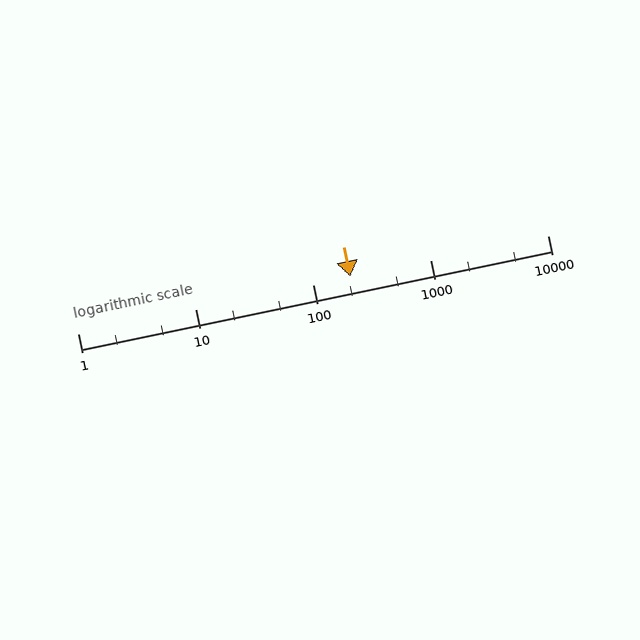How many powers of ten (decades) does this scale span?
The scale spans 4 decades, from 1 to 10000.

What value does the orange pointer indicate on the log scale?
The pointer indicates approximately 210.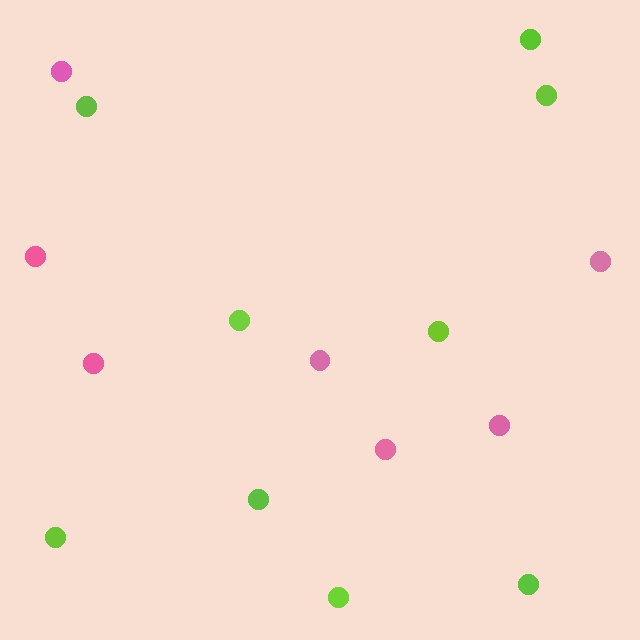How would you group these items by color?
There are 2 groups: one group of pink circles (7) and one group of lime circles (9).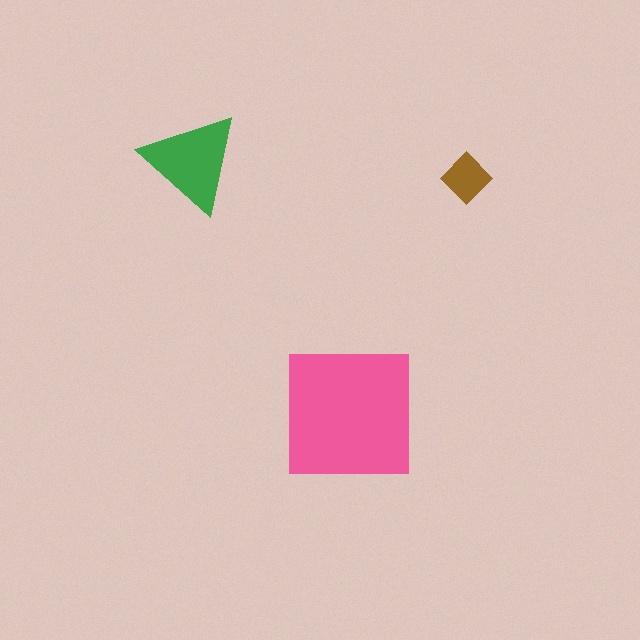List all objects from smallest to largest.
The brown diamond, the green triangle, the pink square.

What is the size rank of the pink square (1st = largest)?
1st.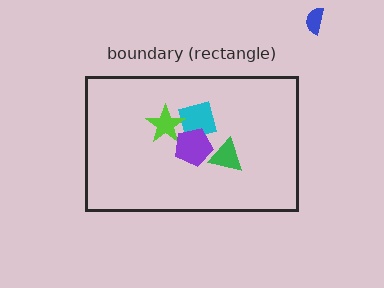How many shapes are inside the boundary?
4 inside, 1 outside.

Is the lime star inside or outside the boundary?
Inside.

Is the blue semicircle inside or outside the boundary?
Outside.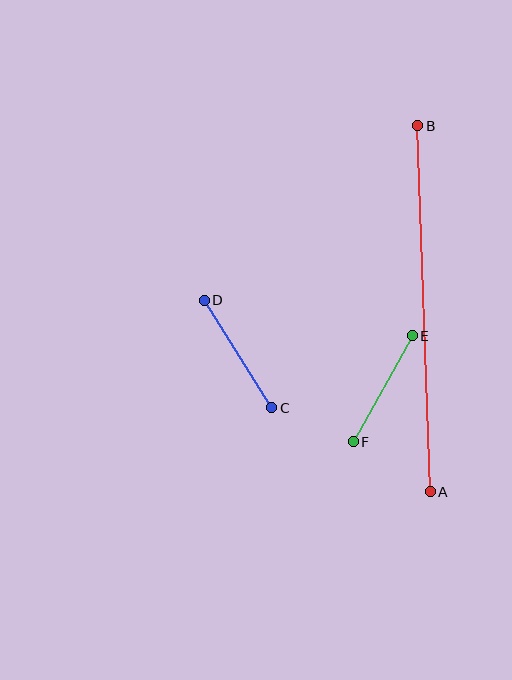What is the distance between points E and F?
The distance is approximately 121 pixels.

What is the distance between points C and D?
The distance is approximately 127 pixels.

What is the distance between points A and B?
The distance is approximately 366 pixels.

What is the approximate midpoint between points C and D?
The midpoint is at approximately (238, 354) pixels.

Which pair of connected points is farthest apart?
Points A and B are farthest apart.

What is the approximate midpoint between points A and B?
The midpoint is at approximately (424, 309) pixels.